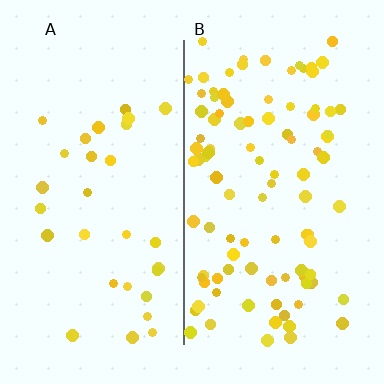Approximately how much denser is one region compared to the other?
Approximately 3.2× — region B over region A.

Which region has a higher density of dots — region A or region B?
B (the right).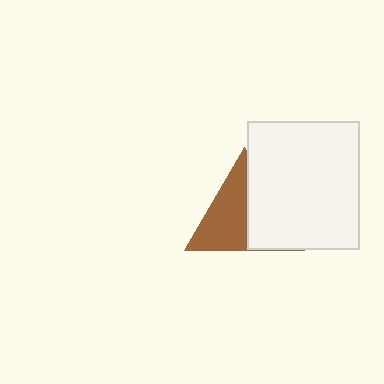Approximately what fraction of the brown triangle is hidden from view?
Roughly 43% of the brown triangle is hidden behind the white rectangle.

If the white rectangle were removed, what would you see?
You would see the complete brown triangle.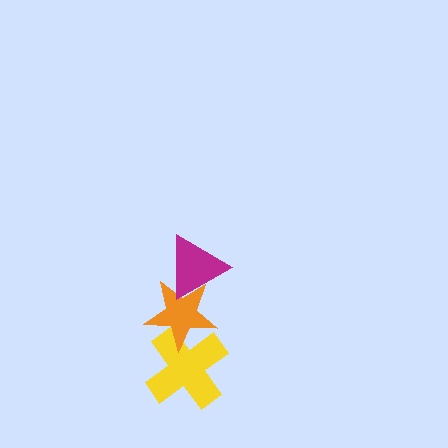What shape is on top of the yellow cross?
The orange star is on top of the yellow cross.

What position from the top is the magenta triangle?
The magenta triangle is 1st from the top.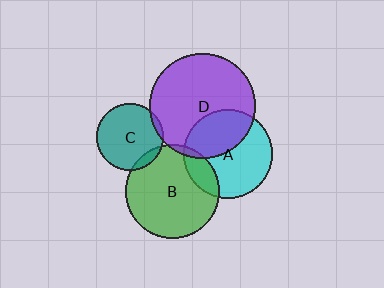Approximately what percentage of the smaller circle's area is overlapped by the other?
Approximately 40%.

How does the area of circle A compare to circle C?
Approximately 1.8 times.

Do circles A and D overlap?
Yes.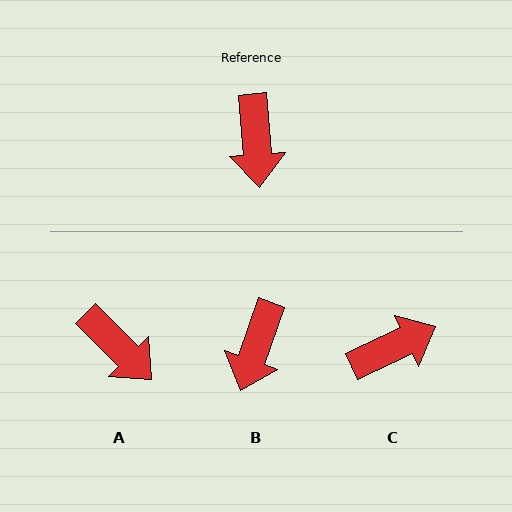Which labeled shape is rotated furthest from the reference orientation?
C, about 111 degrees away.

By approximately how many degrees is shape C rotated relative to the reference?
Approximately 111 degrees counter-clockwise.